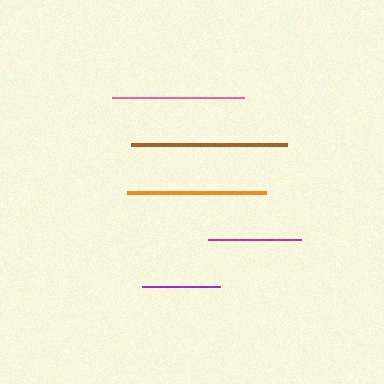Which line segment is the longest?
The brown line is the longest at approximately 156 pixels.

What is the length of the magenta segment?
The magenta segment is approximately 92 pixels long.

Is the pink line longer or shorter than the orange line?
The orange line is longer than the pink line.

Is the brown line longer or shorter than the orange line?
The brown line is longer than the orange line.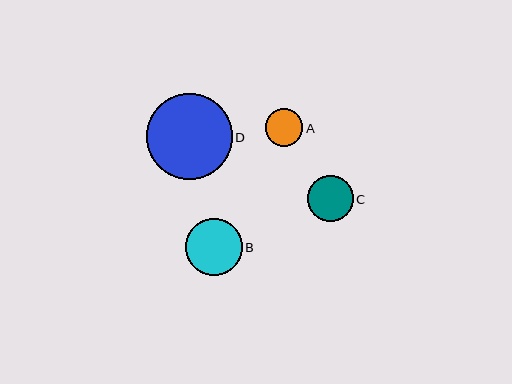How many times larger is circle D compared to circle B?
Circle D is approximately 1.5 times the size of circle B.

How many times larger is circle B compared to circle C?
Circle B is approximately 1.2 times the size of circle C.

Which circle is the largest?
Circle D is the largest with a size of approximately 86 pixels.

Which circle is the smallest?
Circle A is the smallest with a size of approximately 38 pixels.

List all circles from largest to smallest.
From largest to smallest: D, B, C, A.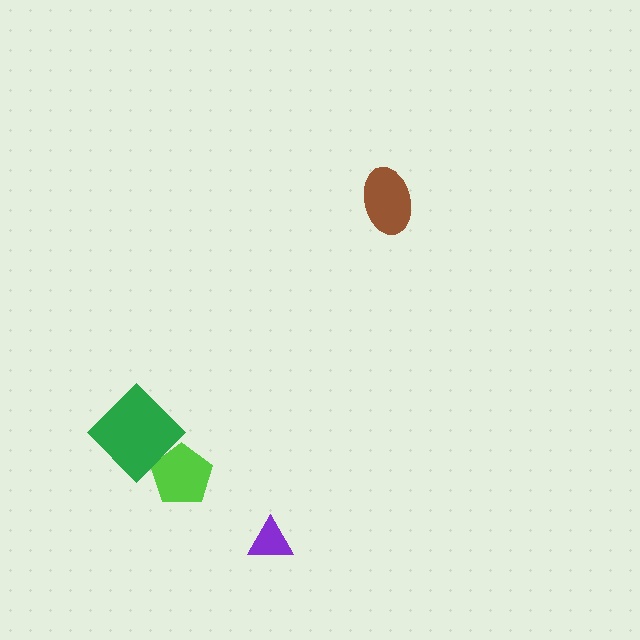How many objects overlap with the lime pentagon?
1 object overlaps with the lime pentagon.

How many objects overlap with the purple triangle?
0 objects overlap with the purple triangle.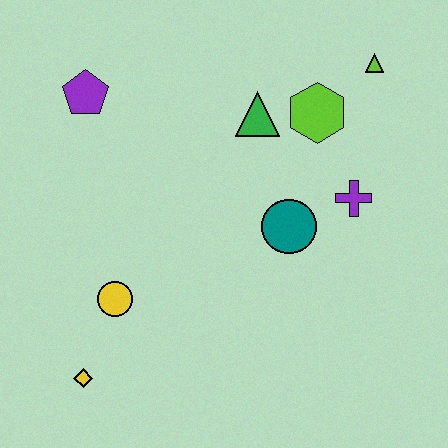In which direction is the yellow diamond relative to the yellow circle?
The yellow diamond is below the yellow circle.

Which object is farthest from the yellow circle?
The lime triangle is farthest from the yellow circle.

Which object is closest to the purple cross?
The teal circle is closest to the purple cross.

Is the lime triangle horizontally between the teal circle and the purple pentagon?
No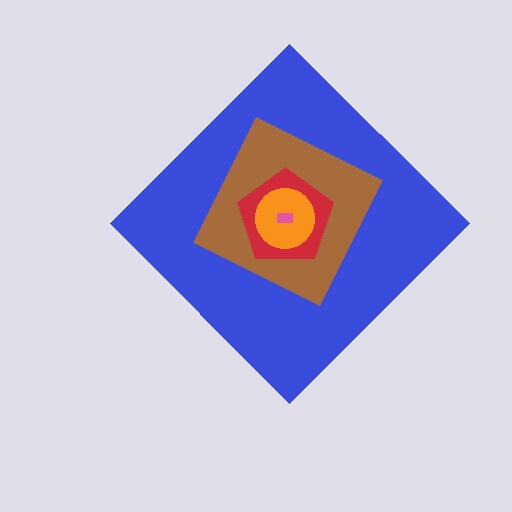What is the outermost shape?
The blue diamond.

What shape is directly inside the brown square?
The red pentagon.